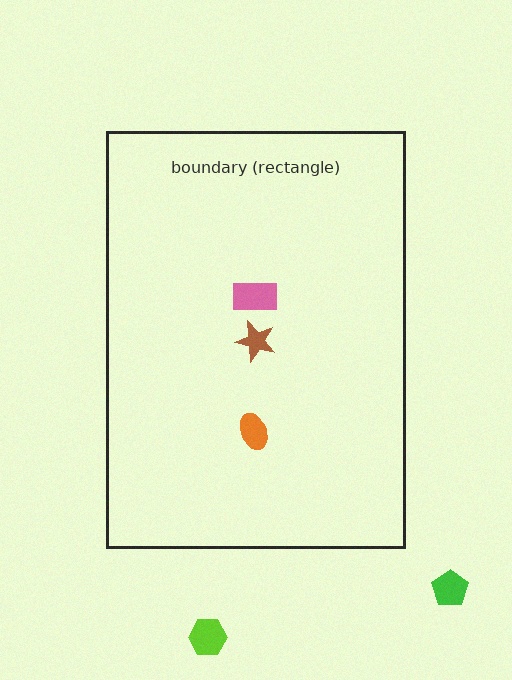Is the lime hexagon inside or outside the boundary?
Outside.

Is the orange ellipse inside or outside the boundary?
Inside.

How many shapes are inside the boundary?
3 inside, 2 outside.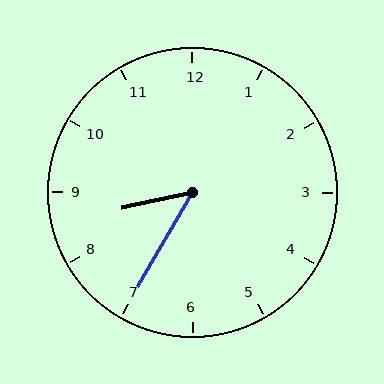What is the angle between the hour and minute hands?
Approximately 48 degrees.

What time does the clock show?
8:35.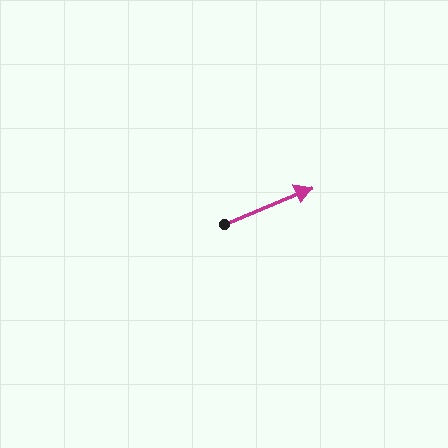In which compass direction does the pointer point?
Northeast.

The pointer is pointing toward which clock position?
Roughly 2 o'clock.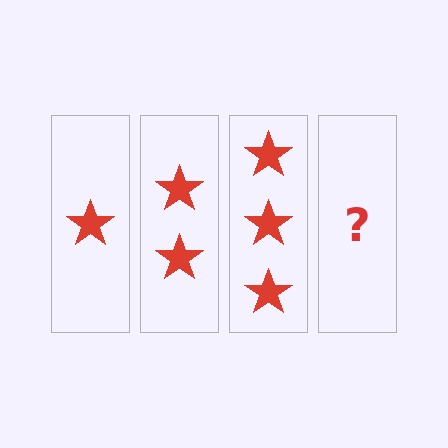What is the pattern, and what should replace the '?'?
The pattern is that each step adds one more star. The '?' should be 4 stars.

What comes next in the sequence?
The next element should be 4 stars.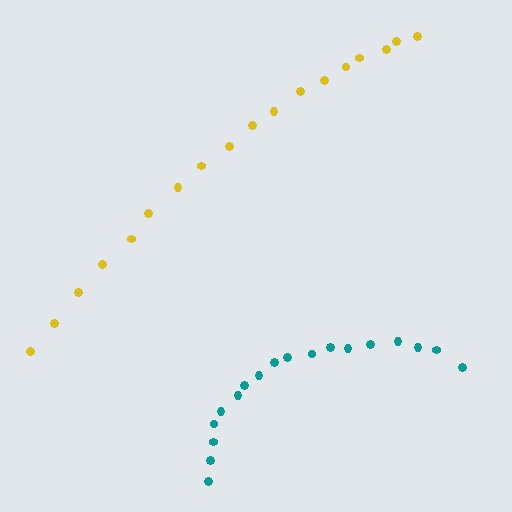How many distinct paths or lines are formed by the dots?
There are 2 distinct paths.